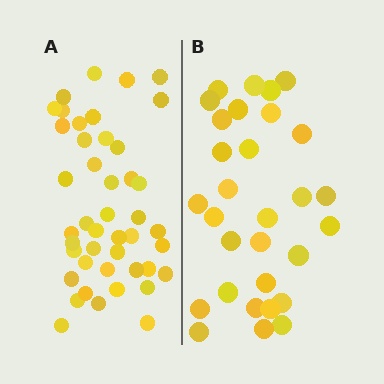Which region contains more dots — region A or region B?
Region A (the left region) has more dots.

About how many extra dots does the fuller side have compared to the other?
Region A has approximately 15 more dots than region B.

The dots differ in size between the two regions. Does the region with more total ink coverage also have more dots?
No. Region B has more total ink coverage because its dots are larger, but region A actually contains more individual dots. Total area can be misleading — the number of items is what matters here.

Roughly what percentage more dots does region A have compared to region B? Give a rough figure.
About 45% more.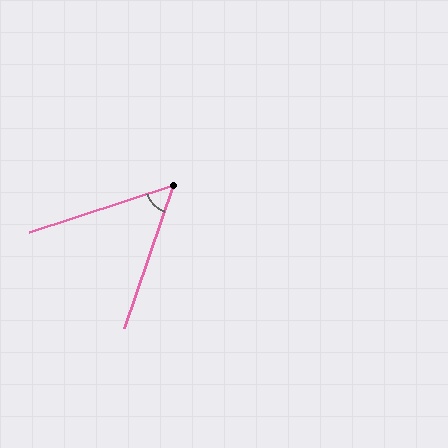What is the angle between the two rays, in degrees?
Approximately 53 degrees.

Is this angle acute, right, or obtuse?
It is acute.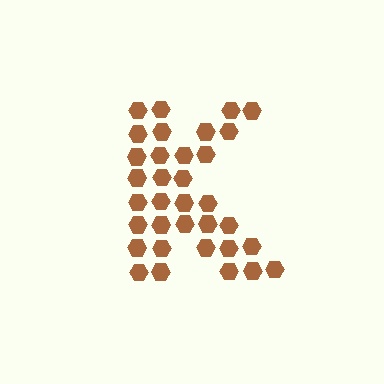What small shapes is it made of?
It is made of small hexagons.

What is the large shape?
The large shape is the letter K.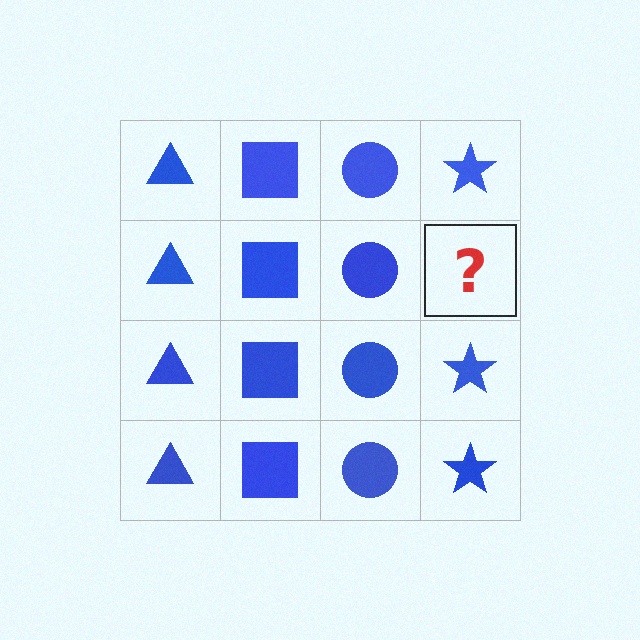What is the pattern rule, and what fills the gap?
The rule is that each column has a consistent shape. The gap should be filled with a blue star.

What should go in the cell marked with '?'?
The missing cell should contain a blue star.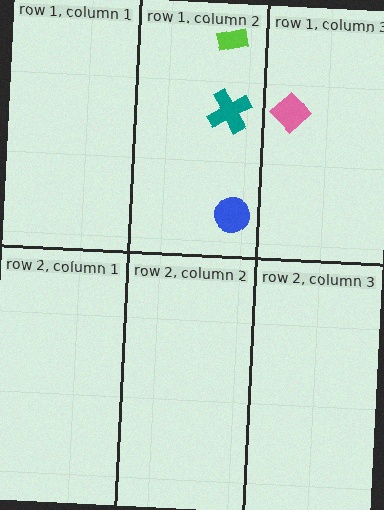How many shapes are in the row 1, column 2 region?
3.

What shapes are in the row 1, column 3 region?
The pink diamond.